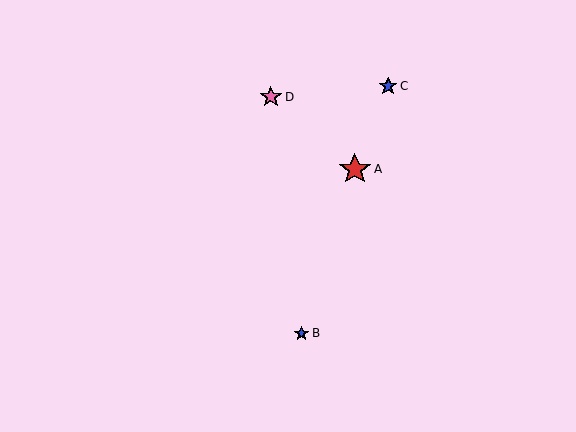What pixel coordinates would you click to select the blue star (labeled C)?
Click at (388, 86) to select the blue star C.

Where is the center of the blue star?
The center of the blue star is at (388, 86).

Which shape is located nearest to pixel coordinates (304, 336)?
The blue star (labeled B) at (301, 333) is nearest to that location.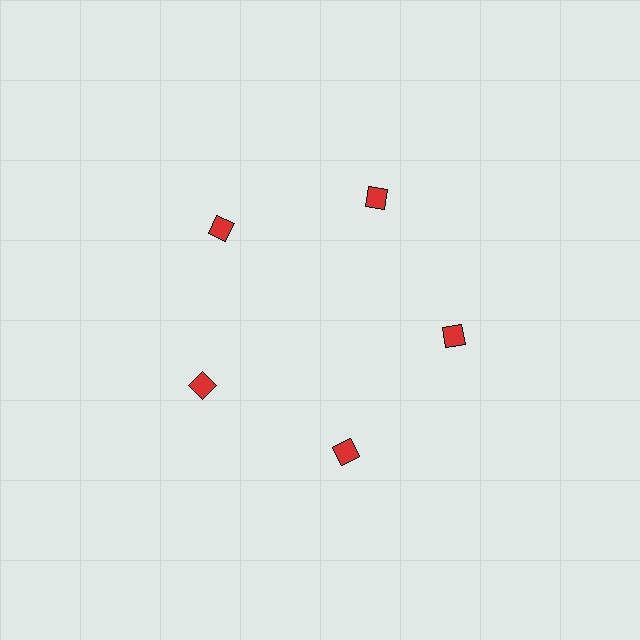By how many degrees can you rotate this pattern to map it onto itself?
The pattern maps onto itself every 72 degrees of rotation.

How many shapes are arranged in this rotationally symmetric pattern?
There are 5 shapes, arranged in 5 groups of 1.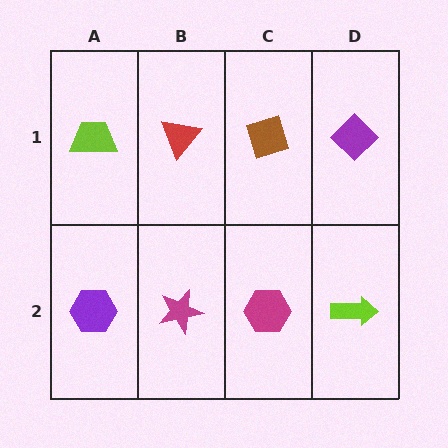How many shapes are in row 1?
4 shapes.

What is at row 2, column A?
A purple hexagon.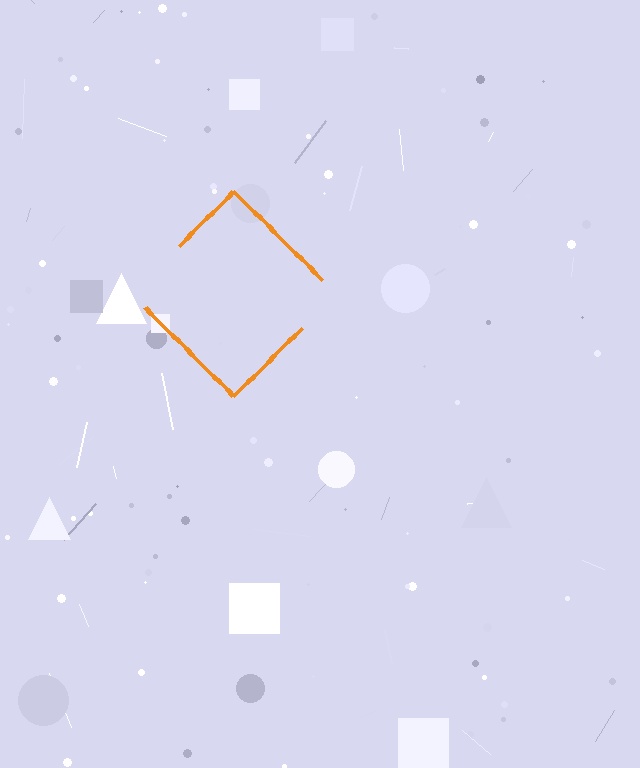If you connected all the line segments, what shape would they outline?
They would outline a diamond.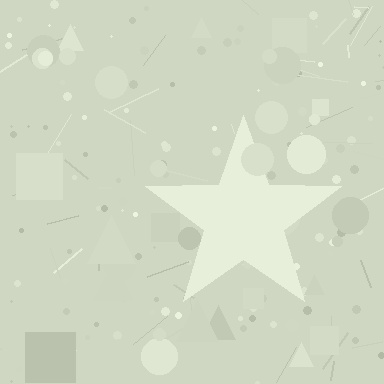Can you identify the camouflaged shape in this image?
The camouflaged shape is a star.